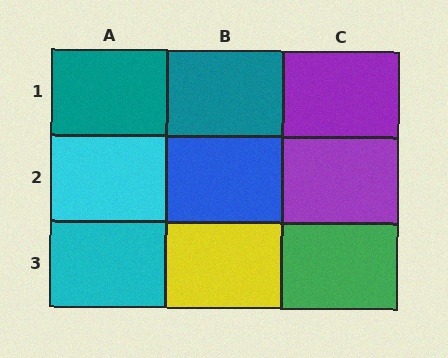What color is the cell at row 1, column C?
Purple.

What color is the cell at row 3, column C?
Green.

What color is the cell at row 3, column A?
Cyan.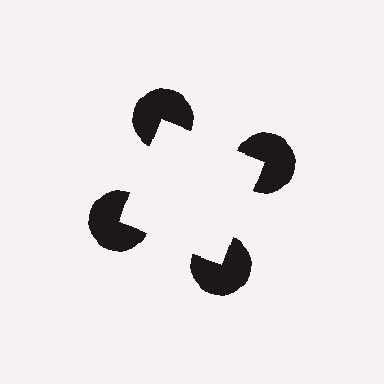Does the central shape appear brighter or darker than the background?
It typically appears slightly brighter than the background, even though no actual brightness change is drawn.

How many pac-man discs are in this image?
There are 4 — one at each vertex of the illusory square.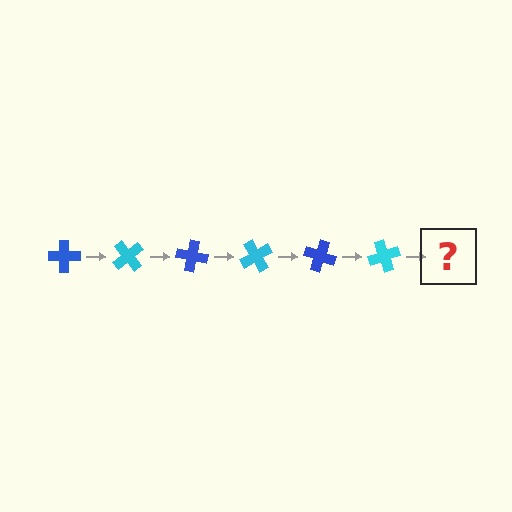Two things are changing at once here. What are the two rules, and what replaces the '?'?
The two rules are that it rotates 50 degrees each step and the color cycles through blue and cyan. The '?' should be a blue cross, rotated 300 degrees from the start.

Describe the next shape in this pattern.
It should be a blue cross, rotated 300 degrees from the start.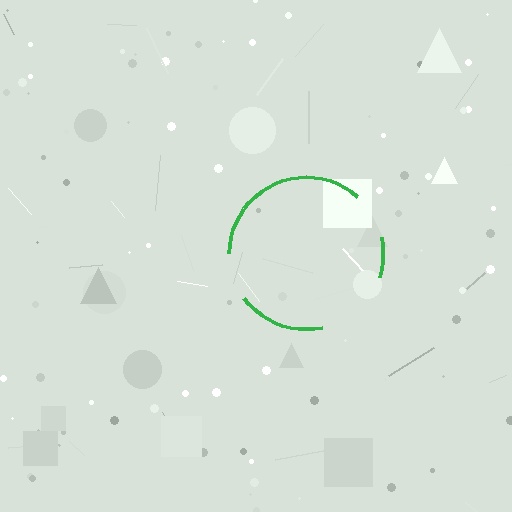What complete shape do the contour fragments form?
The contour fragments form a circle.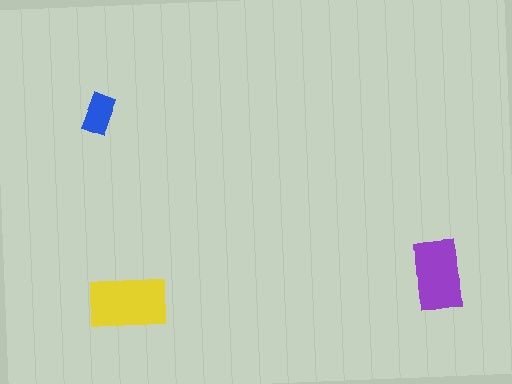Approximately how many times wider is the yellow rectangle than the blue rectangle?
About 2 times wider.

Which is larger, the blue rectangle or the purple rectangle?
The purple one.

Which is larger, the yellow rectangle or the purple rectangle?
The yellow one.